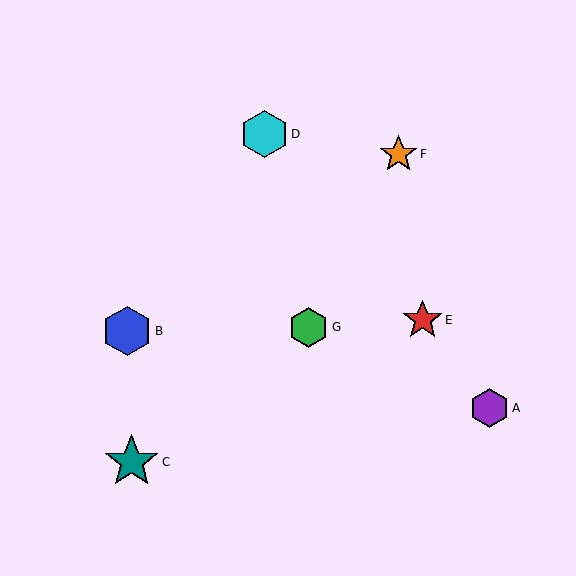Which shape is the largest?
The teal star (labeled C) is the largest.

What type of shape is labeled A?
Shape A is a purple hexagon.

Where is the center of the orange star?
The center of the orange star is at (398, 154).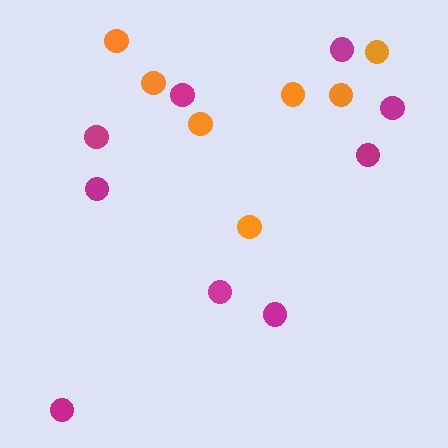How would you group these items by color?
There are 2 groups: one group of orange circles (7) and one group of magenta circles (9).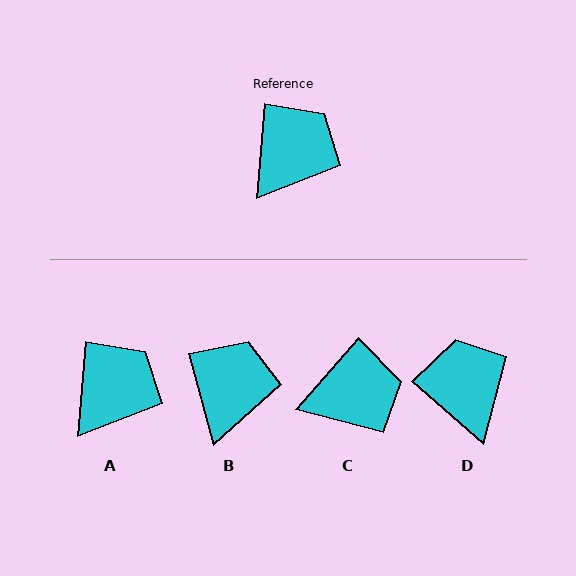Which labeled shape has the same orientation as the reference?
A.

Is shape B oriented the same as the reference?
No, it is off by about 20 degrees.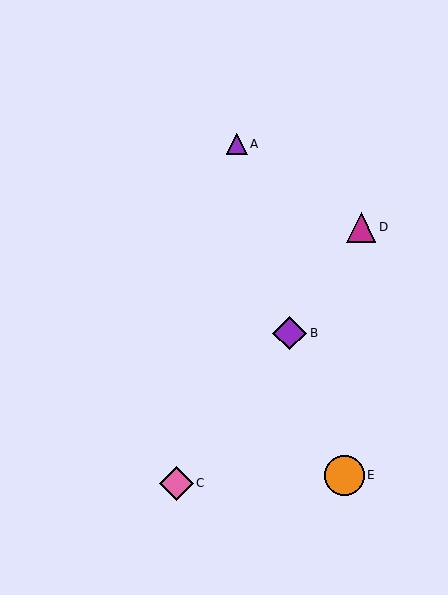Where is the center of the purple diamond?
The center of the purple diamond is at (290, 333).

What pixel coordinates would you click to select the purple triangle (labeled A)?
Click at (237, 144) to select the purple triangle A.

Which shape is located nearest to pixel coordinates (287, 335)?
The purple diamond (labeled B) at (290, 333) is nearest to that location.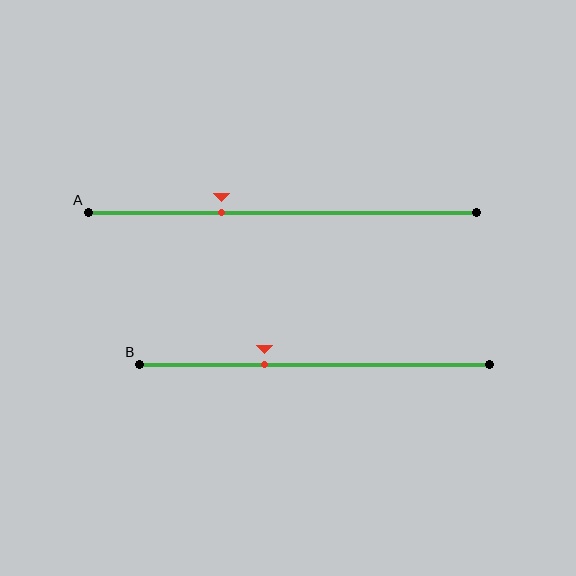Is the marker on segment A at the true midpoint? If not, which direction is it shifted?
No, the marker on segment A is shifted to the left by about 16% of the segment length.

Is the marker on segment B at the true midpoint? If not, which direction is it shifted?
No, the marker on segment B is shifted to the left by about 15% of the segment length.